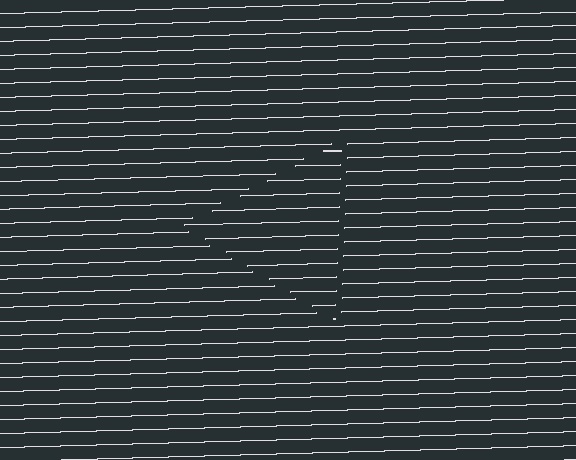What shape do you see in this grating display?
An illusory triangle. The interior of the shape contains the same grating, shifted by half a period — the contour is defined by the phase discontinuity where line-ends from the inner and outer gratings abut.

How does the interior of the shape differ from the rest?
The interior of the shape contains the same grating, shifted by half a period — the contour is defined by the phase discontinuity where line-ends from the inner and outer gratings abut.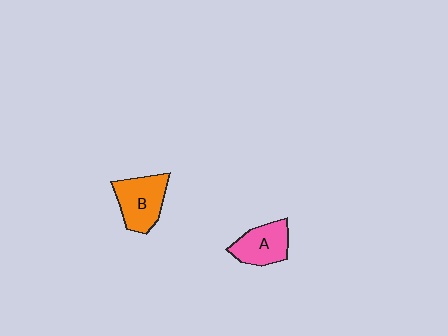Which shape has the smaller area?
Shape A (pink).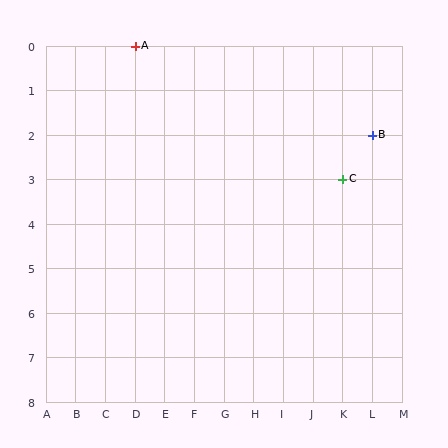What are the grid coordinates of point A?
Point A is at grid coordinates (D, 0).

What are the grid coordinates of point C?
Point C is at grid coordinates (K, 3).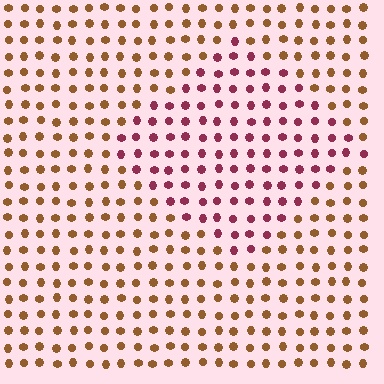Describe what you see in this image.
The image is filled with small brown elements in a uniform arrangement. A diamond-shaped region is visible where the elements are tinted to a slightly different hue, forming a subtle color boundary.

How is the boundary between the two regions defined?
The boundary is defined purely by a slight shift in hue (about 51 degrees). Spacing, size, and orientation are identical on both sides.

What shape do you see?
I see a diamond.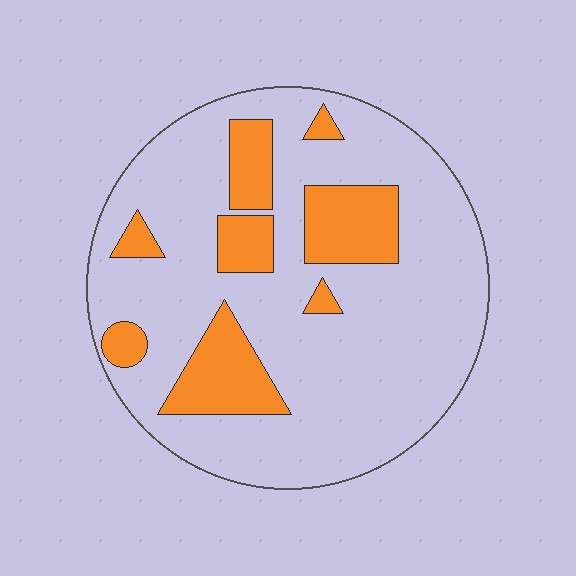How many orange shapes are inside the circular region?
8.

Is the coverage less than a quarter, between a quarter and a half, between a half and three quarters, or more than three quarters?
Less than a quarter.